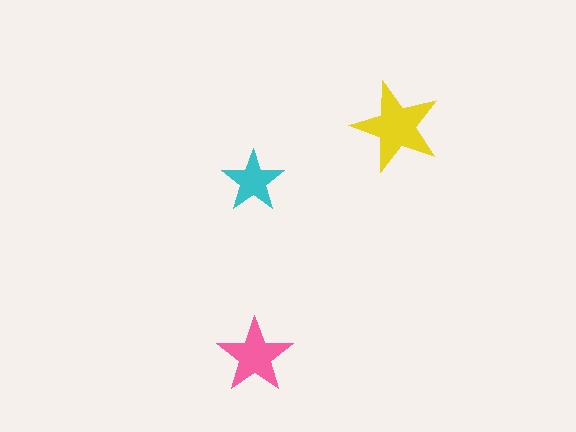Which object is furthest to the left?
The cyan star is leftmost.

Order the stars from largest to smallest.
the yellow one, the pink one, the cyan one.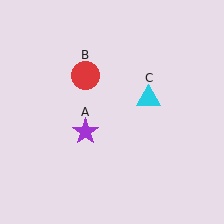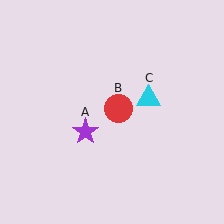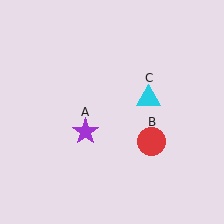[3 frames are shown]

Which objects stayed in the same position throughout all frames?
Purple star (object A) and cyan triangle (object C) remained stationary.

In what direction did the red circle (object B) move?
The red circle (object B) moved down and to the right.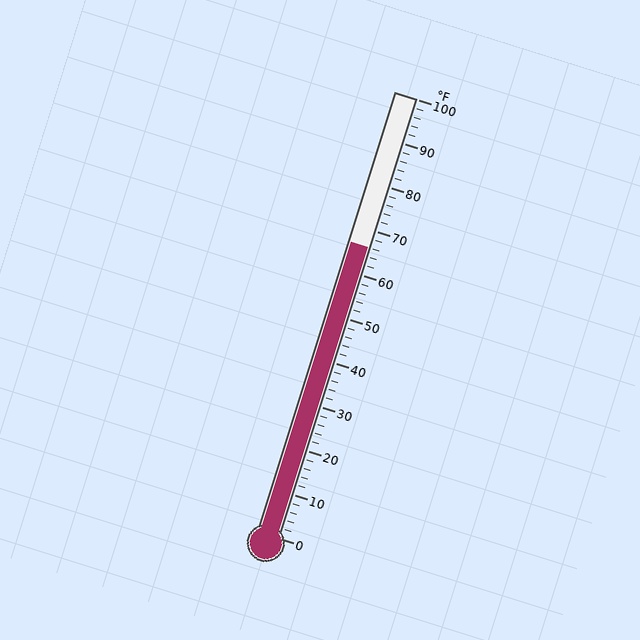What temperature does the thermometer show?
The thermometer shows approximately 66°F.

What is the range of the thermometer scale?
The thermometer scale ranges from 0°F to 100°F.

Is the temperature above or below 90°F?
The temperature is below 90°F.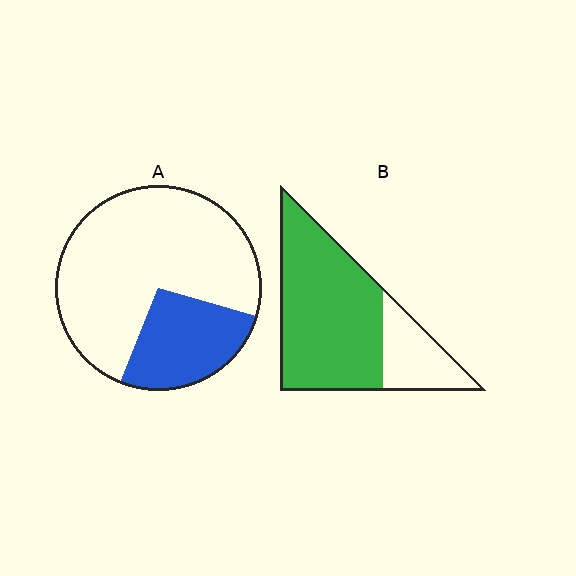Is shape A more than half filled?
No.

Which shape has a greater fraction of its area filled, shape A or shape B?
Shape B.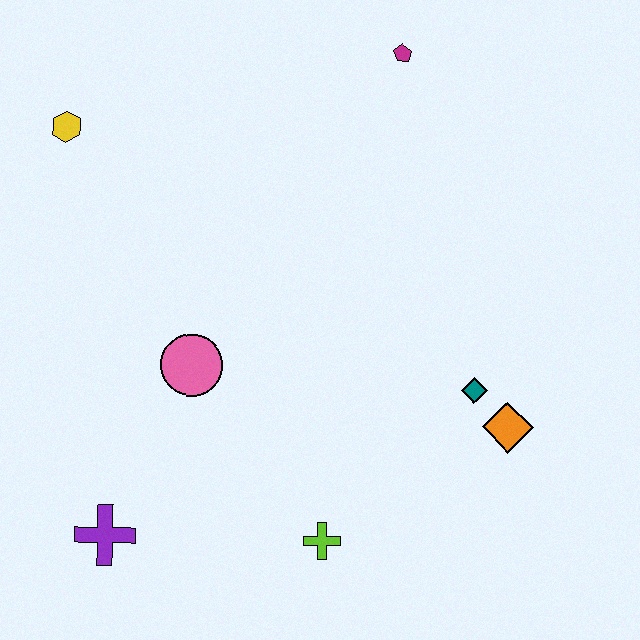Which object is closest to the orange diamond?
The teal diamond is closest to the orange diamond.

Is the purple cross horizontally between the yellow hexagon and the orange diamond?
Yes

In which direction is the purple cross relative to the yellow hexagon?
The purple cross is below the yellow hexagon.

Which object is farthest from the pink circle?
The magenta pentagon is farthest from the pink circle.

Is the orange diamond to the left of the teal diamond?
No